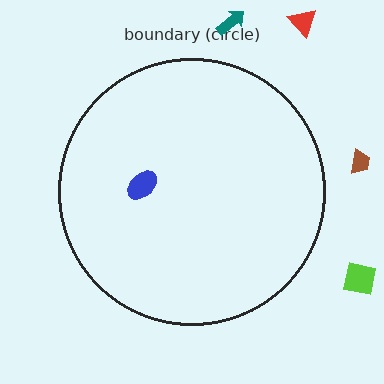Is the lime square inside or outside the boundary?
Outside.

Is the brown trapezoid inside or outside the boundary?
Outside.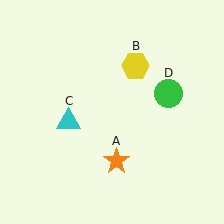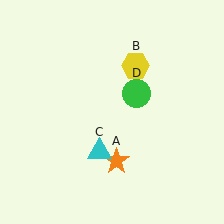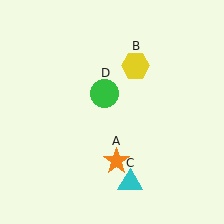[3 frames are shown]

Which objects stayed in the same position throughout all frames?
Orange star (object A) and yellow hexagon (object B) remained stationary.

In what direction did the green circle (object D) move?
The green circle (object D) moved left.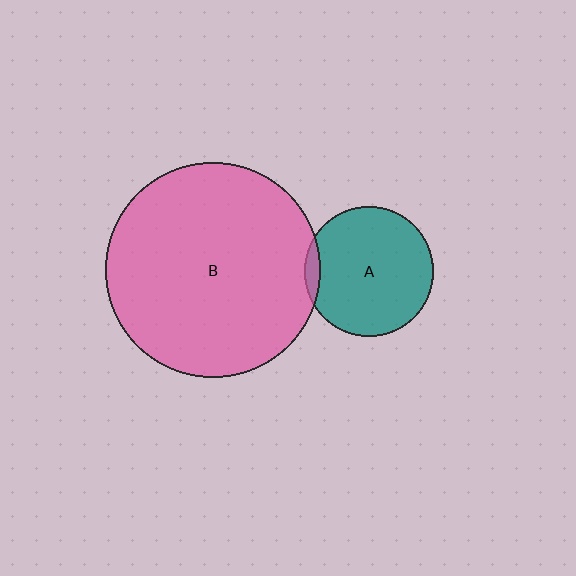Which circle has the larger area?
Circle B (pink).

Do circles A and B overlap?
Yes.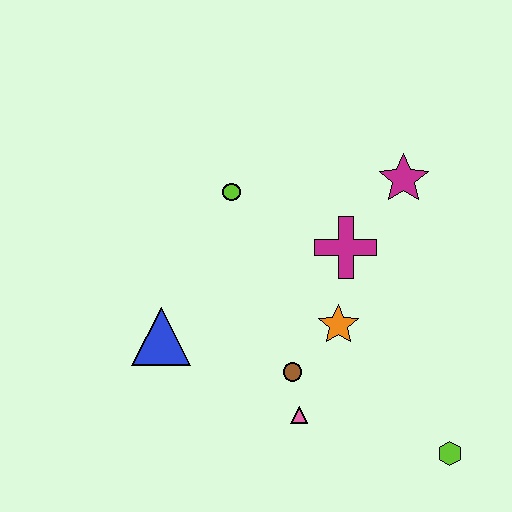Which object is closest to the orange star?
The brown circle is closest to the orange star.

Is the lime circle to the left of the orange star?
Yes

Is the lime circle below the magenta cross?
No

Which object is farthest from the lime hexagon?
The lime circle is farthest from the lime hexagon.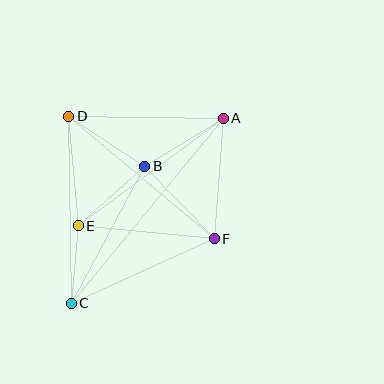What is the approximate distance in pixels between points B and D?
The distance between B and D is approximately 90 pixels.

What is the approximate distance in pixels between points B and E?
The distance between B and E is approximately 89 pixels.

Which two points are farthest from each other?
Points A and C are farthest from each other.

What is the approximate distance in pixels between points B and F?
The distance between B and F is approximately 101 pixels.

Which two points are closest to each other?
Points C and E are closest to each other.